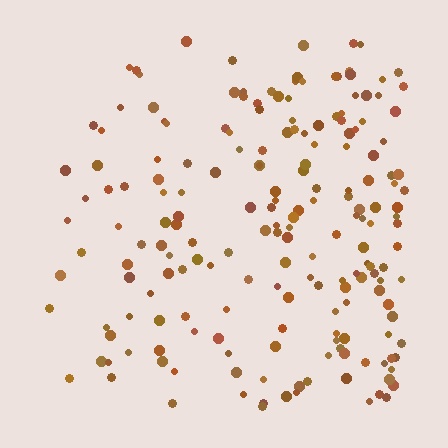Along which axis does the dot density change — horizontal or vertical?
Horizontal.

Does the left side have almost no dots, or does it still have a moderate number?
Still a moderate number, just noticeably fewer than the right.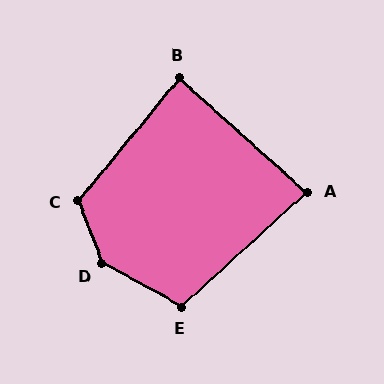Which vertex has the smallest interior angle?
A, at approximately 84 degrees.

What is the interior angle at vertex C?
Approximately 119 degrees (obtuse).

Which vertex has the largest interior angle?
D, at approximately 140 degrees.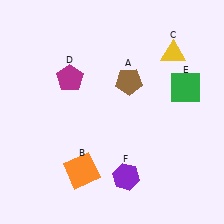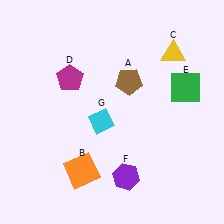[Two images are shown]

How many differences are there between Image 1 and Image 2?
There is 1 difference between the two images.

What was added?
A cyan diamond (G) was added in Image 2.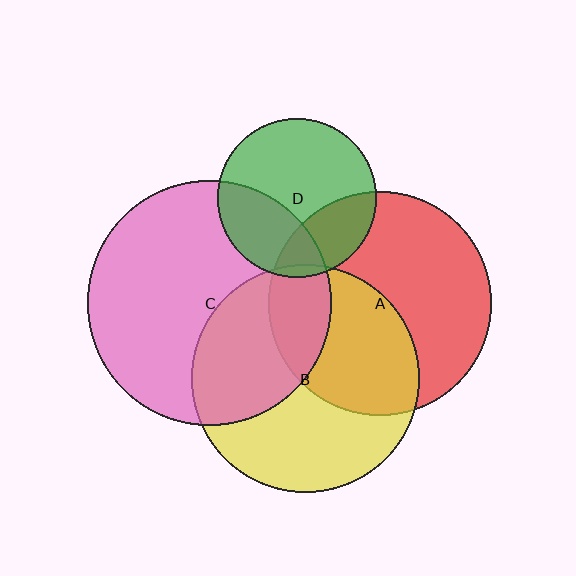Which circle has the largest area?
Circle C (pink).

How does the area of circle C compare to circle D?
Approximately 2.4 times.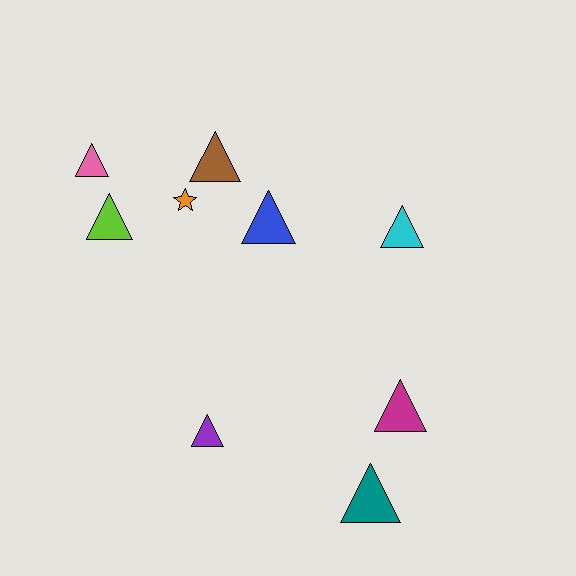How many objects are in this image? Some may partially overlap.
There are 9 objects.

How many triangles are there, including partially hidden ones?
There are 8 triangles.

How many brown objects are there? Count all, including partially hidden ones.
There is 1 brown object.